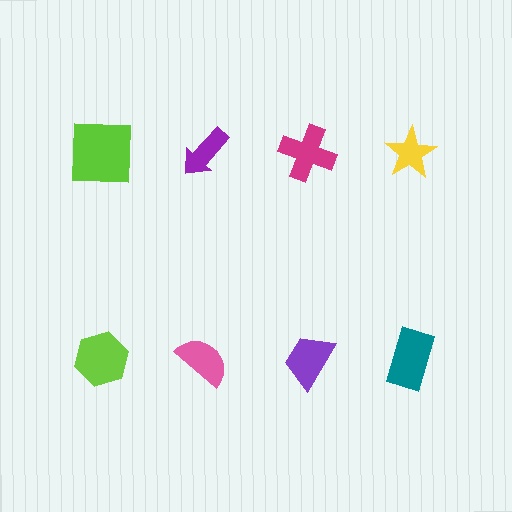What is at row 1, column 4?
A yellow star.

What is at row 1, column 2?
A purple arrow.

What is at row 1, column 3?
A magenta cross.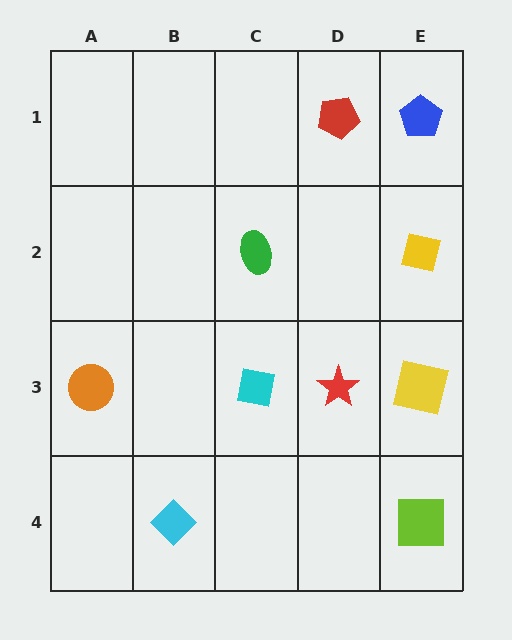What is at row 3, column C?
A cyan square.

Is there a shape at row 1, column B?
No, that cell is empty.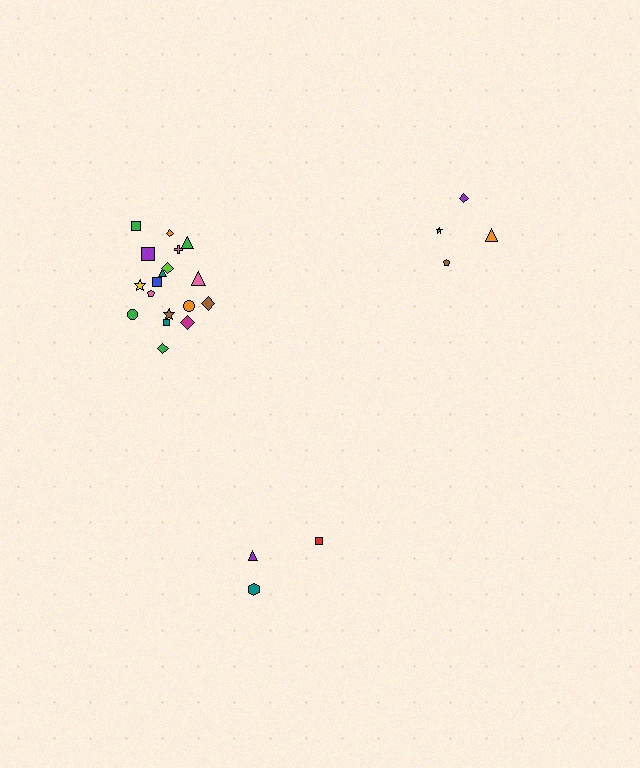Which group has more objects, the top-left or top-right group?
The top-left group.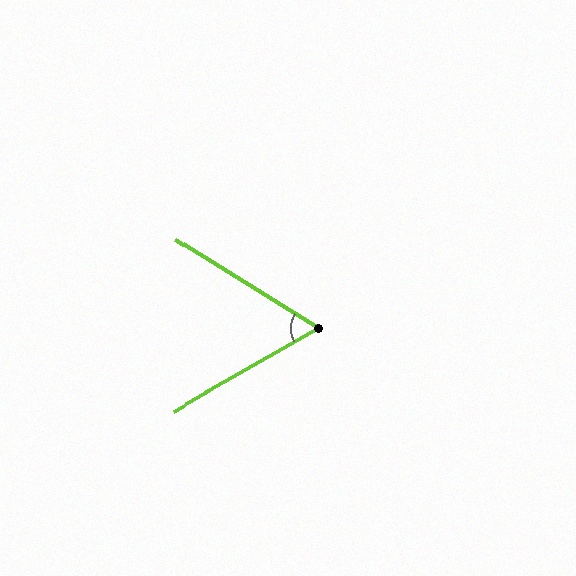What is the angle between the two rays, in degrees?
Approximately 61 degrees.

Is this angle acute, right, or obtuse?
It is acute.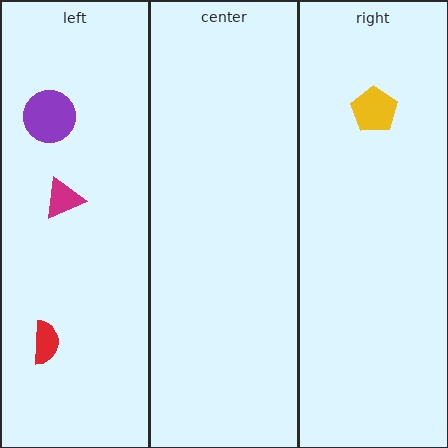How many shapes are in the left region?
3.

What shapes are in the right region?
The yellow pentagon.